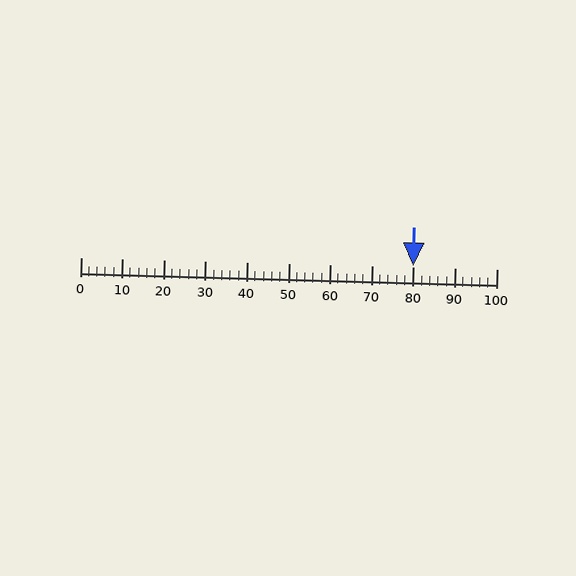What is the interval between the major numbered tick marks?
The major tick marks are spaced 10 units apart.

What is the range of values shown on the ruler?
The ruler shows values from 0 to 100.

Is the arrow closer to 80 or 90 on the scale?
The arrow is closer to 80.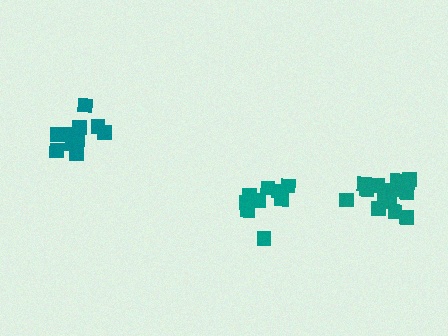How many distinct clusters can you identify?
There are 3 distinct clusters.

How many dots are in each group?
Group 1: 9 dots, Group 2: 15 dots, Group 3: 10 dots (34 total).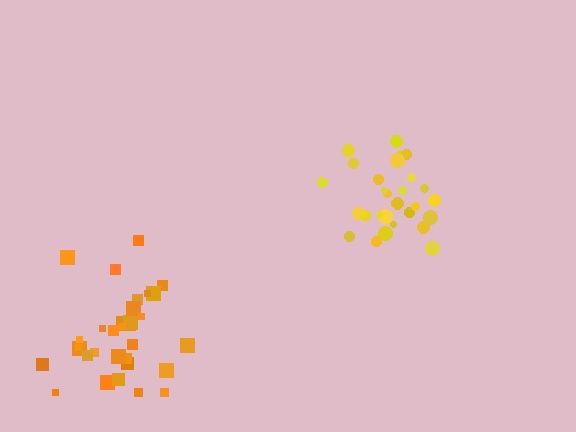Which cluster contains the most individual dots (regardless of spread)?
Orange (33).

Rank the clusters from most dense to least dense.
yellow, orange.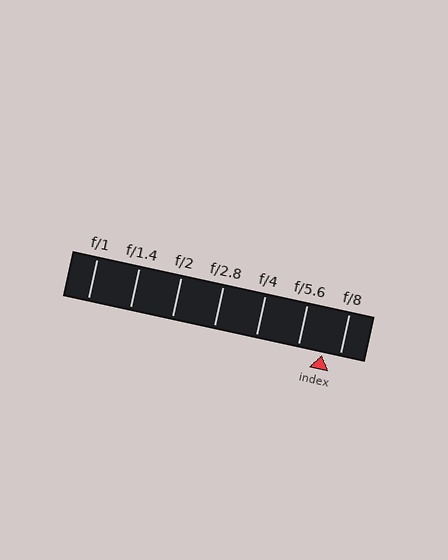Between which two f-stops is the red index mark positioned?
The index mark is between f/5.6 and f/8.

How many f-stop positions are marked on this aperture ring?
There are 7 f-stop positions marked.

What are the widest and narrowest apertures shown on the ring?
The widest aperture shown is f/1 and the narrowest is f/8.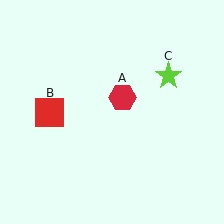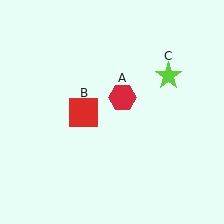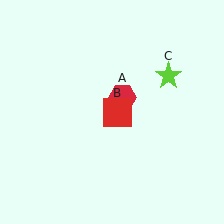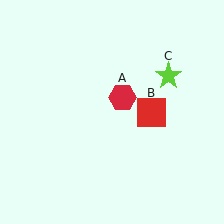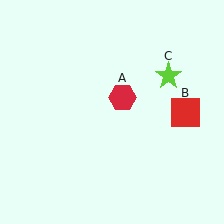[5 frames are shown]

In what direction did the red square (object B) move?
The red square (object B) moved right.